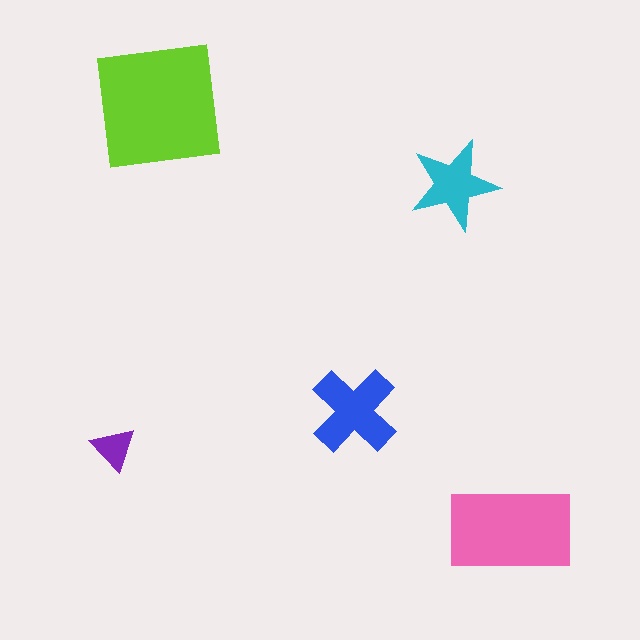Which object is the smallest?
The purple triangle.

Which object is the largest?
The lime square.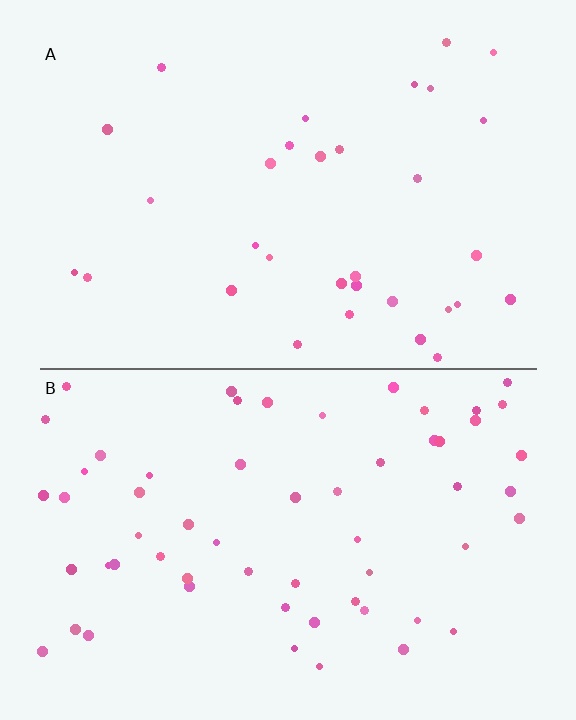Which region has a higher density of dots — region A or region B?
B (the bottom).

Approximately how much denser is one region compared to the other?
Approximately 1.8× — region B over region A.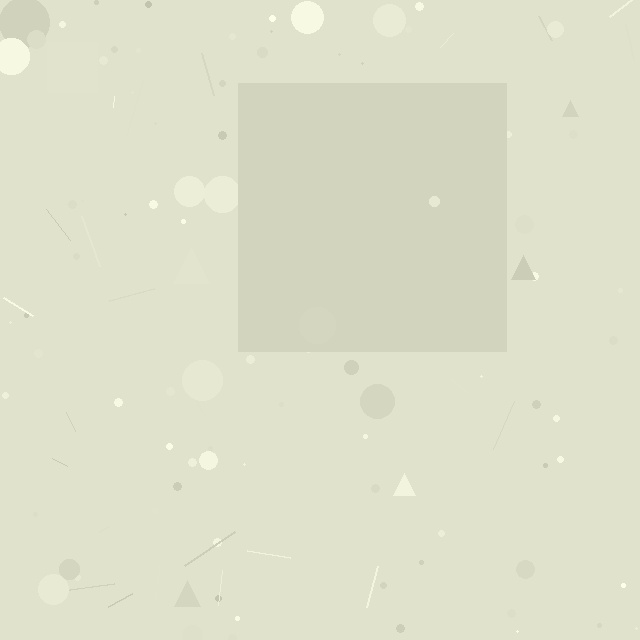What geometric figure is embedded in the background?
A square is embedded in the background.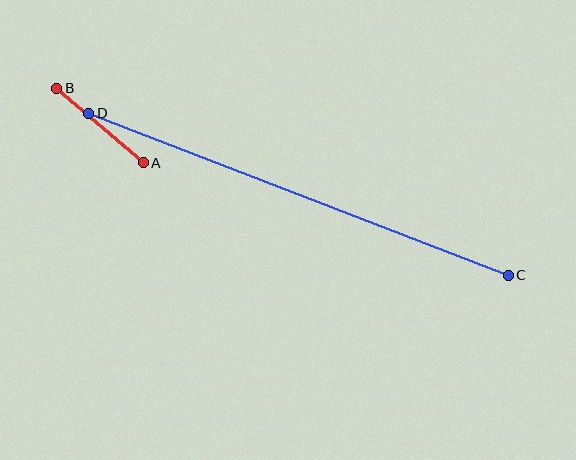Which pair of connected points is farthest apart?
Points C and D are farthest apart.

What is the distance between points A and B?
The distance is approximately 114 pixels.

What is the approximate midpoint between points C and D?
The midpoint is at approximately (298, 194) pixels.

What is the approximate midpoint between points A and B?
The midpoint is at approximately (100, 126) pixels.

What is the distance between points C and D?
The distance is approximately 449 pixels.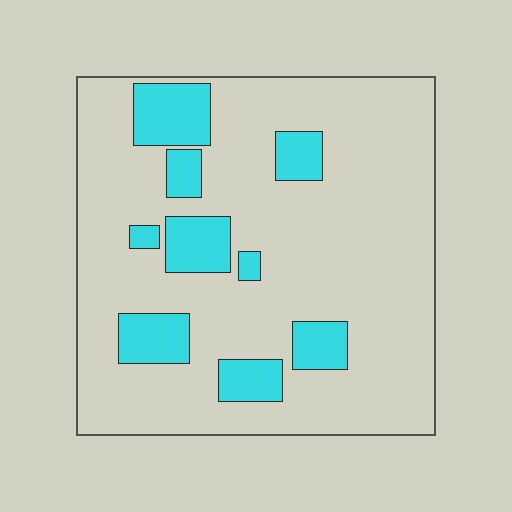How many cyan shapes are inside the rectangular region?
9.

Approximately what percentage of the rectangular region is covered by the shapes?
Approximately 20%.